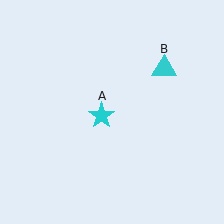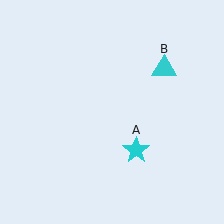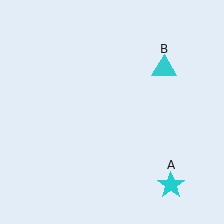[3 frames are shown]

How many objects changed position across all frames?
1 object changed position: cyan star (object A).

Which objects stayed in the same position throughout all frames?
Cyan triangle (object B) remained stationary.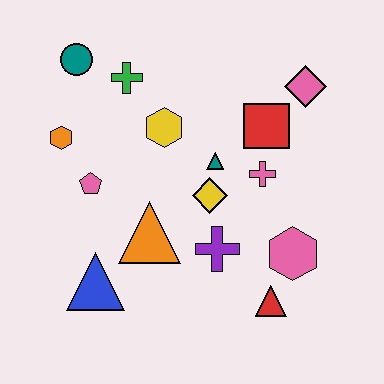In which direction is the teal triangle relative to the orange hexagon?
The teal triangle is to the right of the orange hexagon.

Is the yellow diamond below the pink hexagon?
No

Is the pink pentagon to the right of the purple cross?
No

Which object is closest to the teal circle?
The green cross is closest to the teal circle.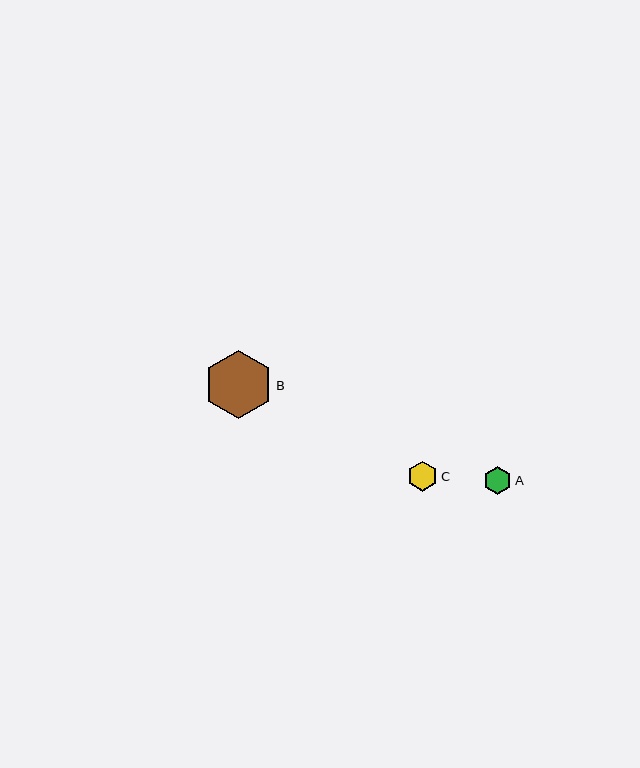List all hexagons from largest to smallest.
From largest to smallest: B, C, A.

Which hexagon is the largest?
Hexagon B is the largest with a size of approximately 69 pixels.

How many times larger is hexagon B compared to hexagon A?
Hexagon B is approximately 2.4 times the size of hexagon A.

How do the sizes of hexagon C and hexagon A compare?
Hexagon C and hexagon A are approximately the same size.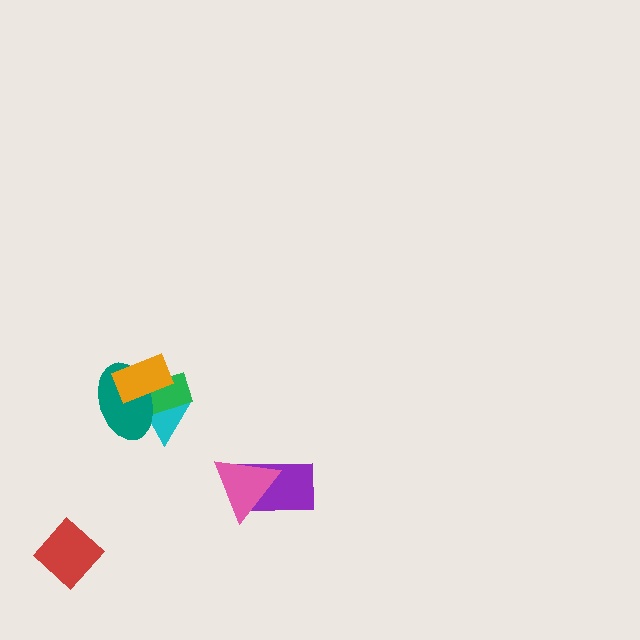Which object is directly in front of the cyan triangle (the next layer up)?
The green rectangle is directly in front of the cyan triangle.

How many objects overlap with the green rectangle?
3 objects overlap with the green rectangle.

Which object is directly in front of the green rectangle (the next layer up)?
The teal ellipse is directly in front of the green rectangle.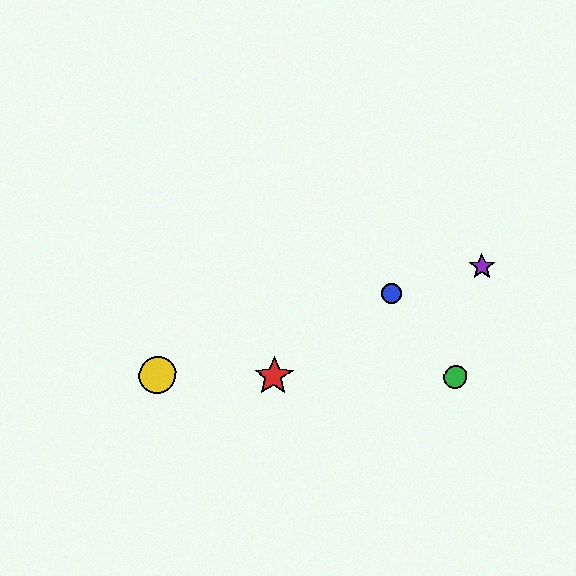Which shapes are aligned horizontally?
The red star, the green circle, the yellow circle are aligned horizontally.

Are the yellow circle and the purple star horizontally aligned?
No, the yellow circle is at y≈375 and the purple star is at y≈267.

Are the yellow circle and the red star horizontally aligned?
Yes, both are at y≈375.